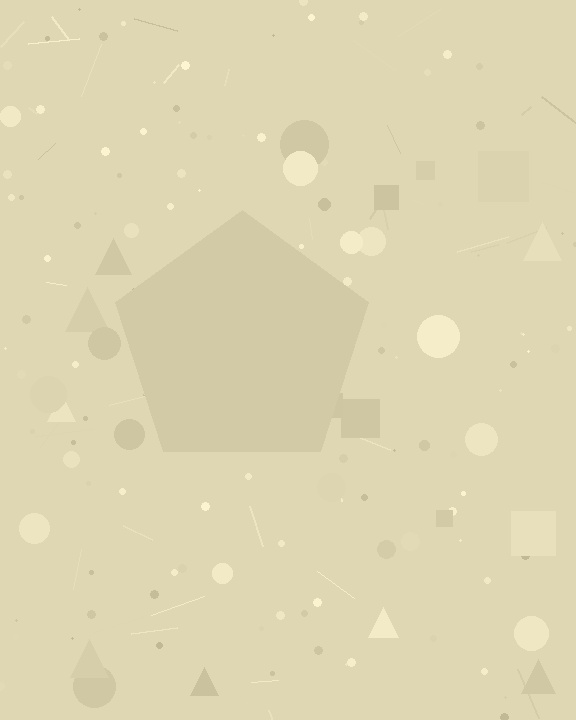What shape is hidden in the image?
A pentagon is hidden in the image.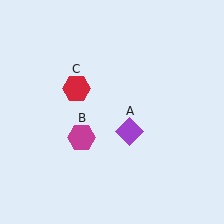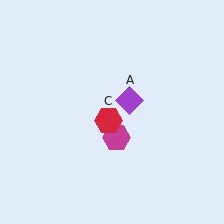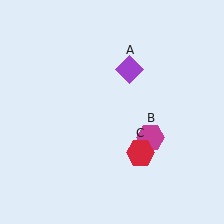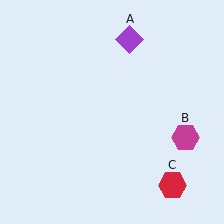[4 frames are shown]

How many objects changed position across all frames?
3 objects changed position: purple diamond (object A), magenta hexagon (object B), red hexagon (object C).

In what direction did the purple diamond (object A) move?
The purple diamond (object A) moved up.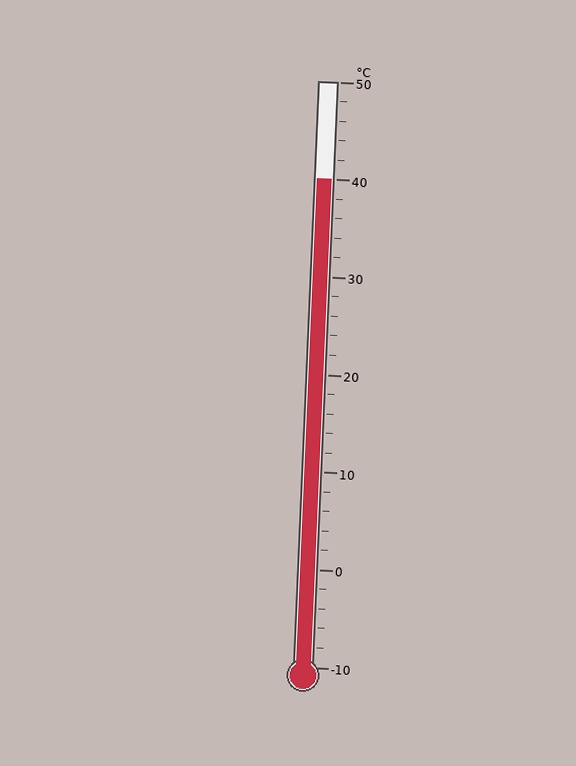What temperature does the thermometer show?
The thermometer shows approximately 40°C.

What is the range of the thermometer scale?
The thermometer scale ranges from -10°C to 50°C.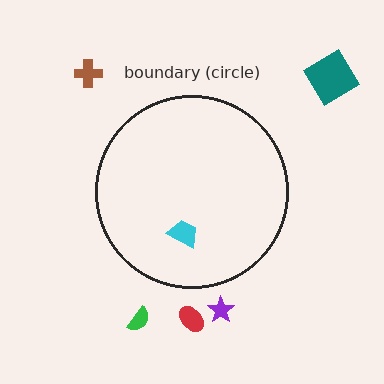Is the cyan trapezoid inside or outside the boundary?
Inside.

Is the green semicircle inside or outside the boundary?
Outside.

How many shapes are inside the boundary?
1 inside, 5 outside.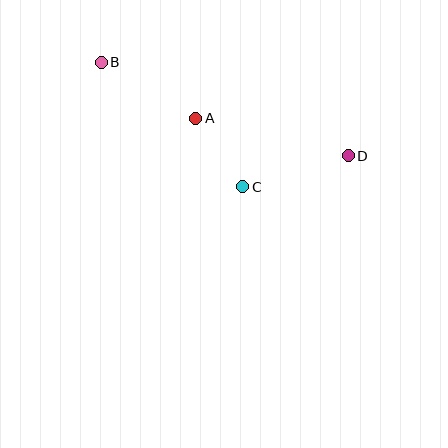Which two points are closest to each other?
Points A and C are closest to each other.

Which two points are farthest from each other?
Points B and D are farthest from each other.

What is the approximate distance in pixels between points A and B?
The distance between A and B is approximately 110 pixels.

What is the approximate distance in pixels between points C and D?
The distance between C and D is approximately 110 pixels.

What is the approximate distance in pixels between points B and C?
The distance between B and C is approximately 188 pixels.